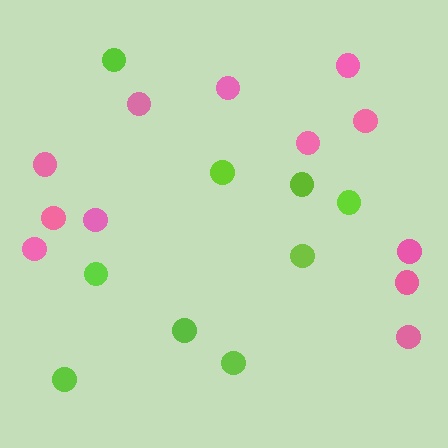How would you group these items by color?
There are 2 groups: one group of pink circles (12) and one group of lime circles (9).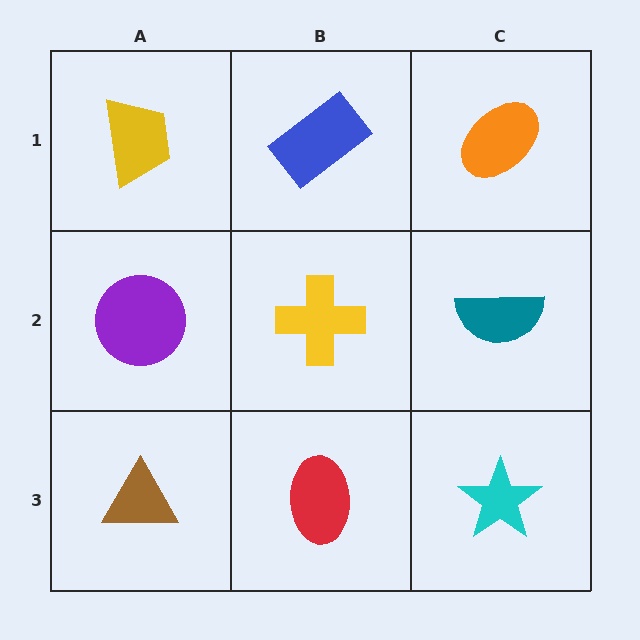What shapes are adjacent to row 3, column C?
A teal semicircle (row 2, column C), a red ellipse (row 3, column B).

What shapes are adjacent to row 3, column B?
A yellow cross (row 2, column B), a brown triangle (row 3, column A), a cyan star (row 3, column C).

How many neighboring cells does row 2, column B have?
4.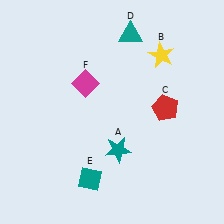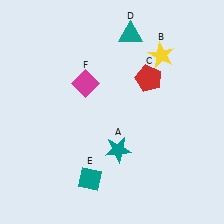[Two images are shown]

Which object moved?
The red pentagon (C) moved up.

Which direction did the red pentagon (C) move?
The red pentagon (C) moved up.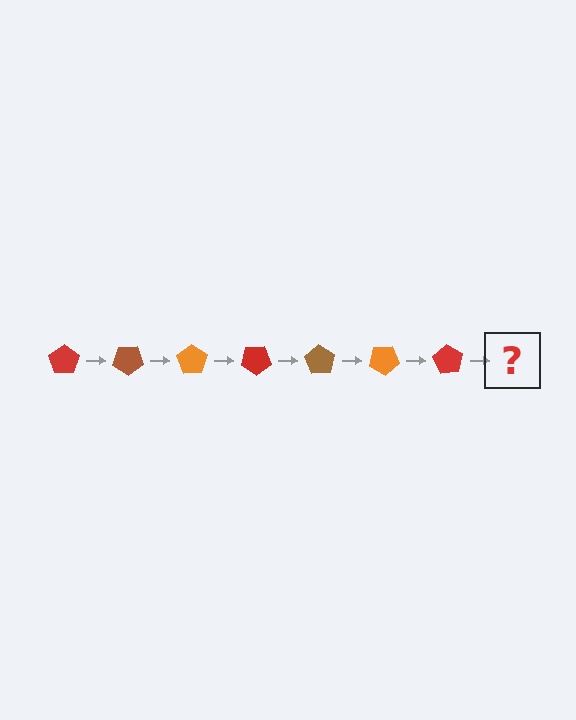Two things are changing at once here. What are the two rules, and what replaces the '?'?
The two rules are that it rotates 35 degrees each step and the color cycles through red, brown, and orange. The '?' should be a brown pentagon, rotated 245 degrees from the start.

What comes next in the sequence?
The next element should be a brown pentagon, rotated 245 degrees from the start.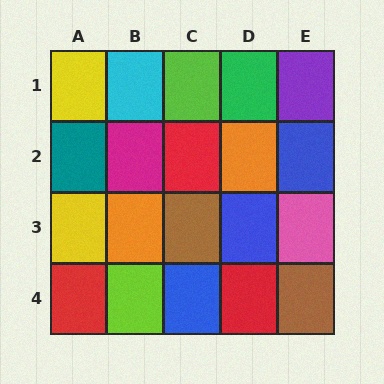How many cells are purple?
1 cell is purple.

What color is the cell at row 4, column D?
Red.